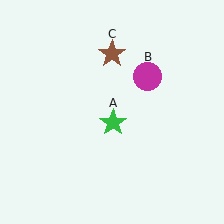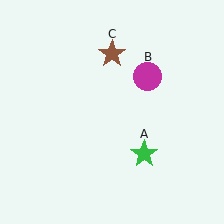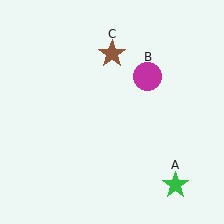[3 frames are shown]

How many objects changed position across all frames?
1 object changed position: green star (object A).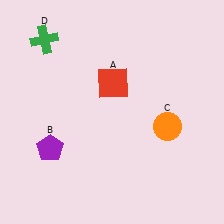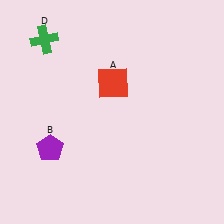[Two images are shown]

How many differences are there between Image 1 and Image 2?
There is 1 difference between the two images.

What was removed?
The orange circle (C) was removed in Image 2.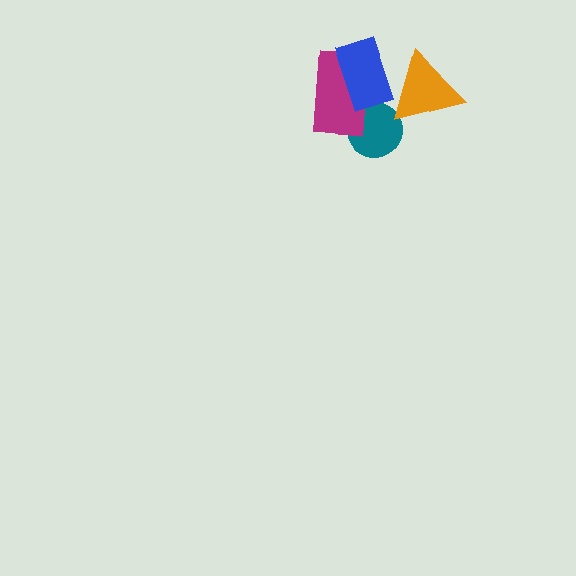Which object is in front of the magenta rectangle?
The blue rectangle is in front of the magenta rectangle.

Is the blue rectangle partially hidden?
No, no other shape covers it.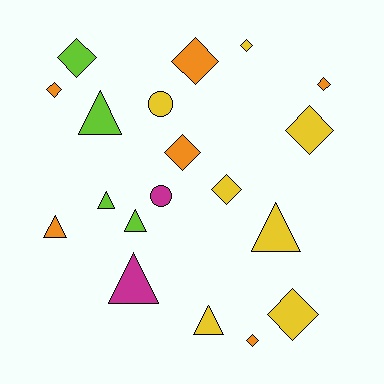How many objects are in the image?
There are 19 objects.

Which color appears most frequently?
Yellow, with 7 objects.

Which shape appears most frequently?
Diamond, with 10 objects.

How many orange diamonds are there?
There are 5 orange diamonds.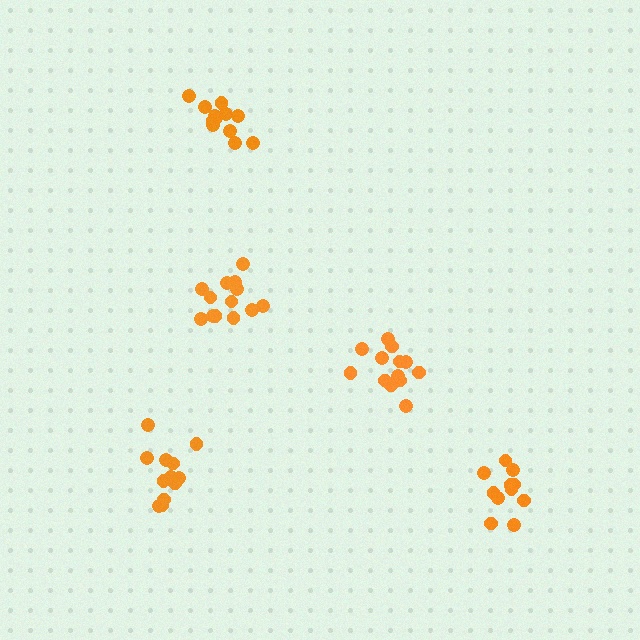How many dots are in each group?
Group 1: 12 dots, Group 2: 13 dots, Group 3: 12 dots, Group 4: 13 dots, Group 5: 11 dots (61 total).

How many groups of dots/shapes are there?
There are 5 groups.